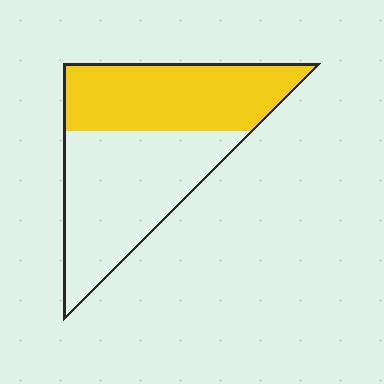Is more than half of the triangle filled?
No.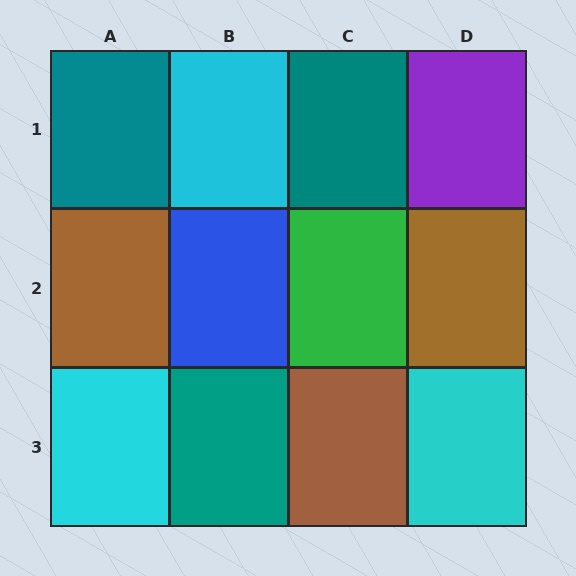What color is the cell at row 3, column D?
Cyan.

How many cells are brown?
3 cells are brown.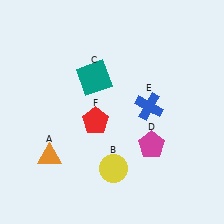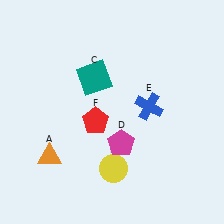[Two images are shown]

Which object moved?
The magenta pentagon (D) moved left.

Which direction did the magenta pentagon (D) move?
The magenta pentagon (D) moved left.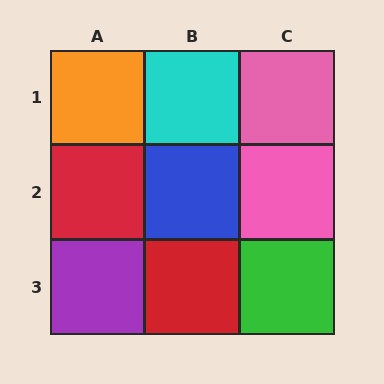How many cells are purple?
1 cell is purple.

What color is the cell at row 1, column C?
Pink.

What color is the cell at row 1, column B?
Cyan.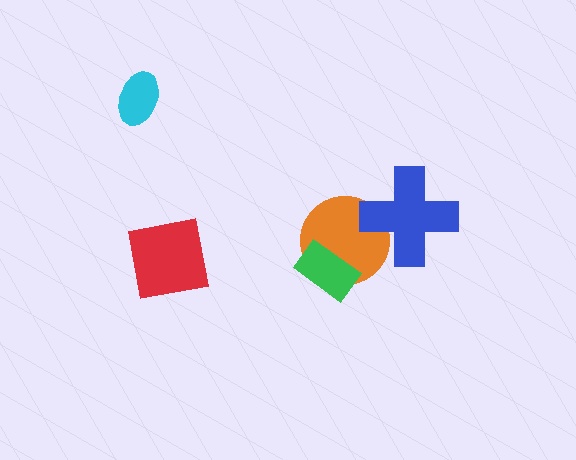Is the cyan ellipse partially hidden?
No, no other shape covers it.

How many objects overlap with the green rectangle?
1 object overlaps with the green rectangle.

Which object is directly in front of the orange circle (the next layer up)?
The green rectangle is directly in front of the orange circle.